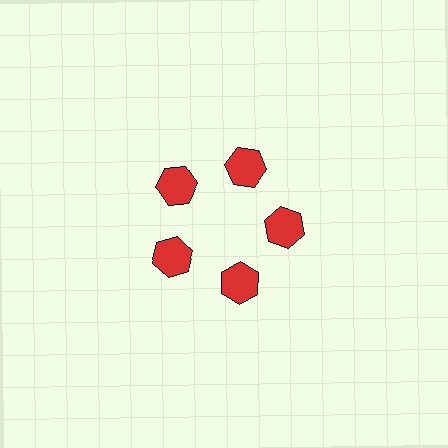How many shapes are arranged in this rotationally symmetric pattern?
There are 5 shapes, arranged in 5 groups of 1.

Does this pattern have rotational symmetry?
Yes, this pattern has 5-fold rotational symmetry. It looks the same after rotating 72 degrees around the center.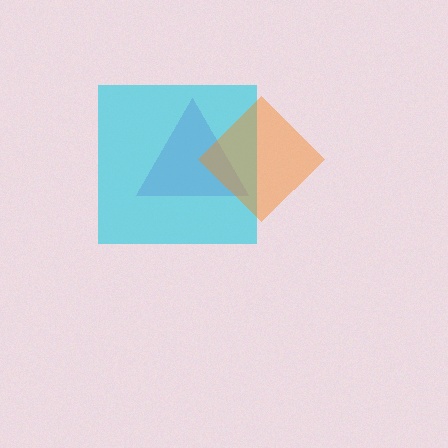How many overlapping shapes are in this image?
There are 3 overlapping shapes in the image.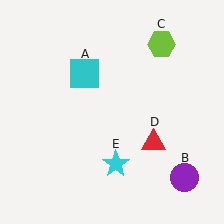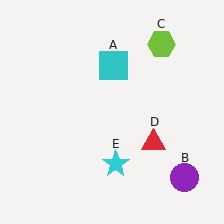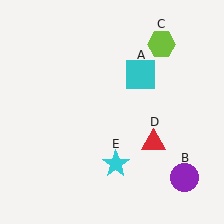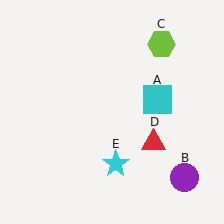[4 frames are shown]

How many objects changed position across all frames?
1 object changed position: cyan square (object A).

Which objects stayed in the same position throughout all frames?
Purple circle (object B) and lime hexagon (object C) and red triangle (object D) and cyan star (object E) remained stationary.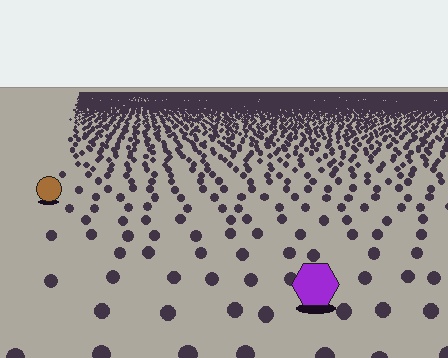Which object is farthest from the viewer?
The brown circle is farthest from the viewer. It appears smaller and the ground texture around it is denser.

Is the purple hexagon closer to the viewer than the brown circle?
Yes. The purple hexagon is closer — you can tell from the texture gradient: the ground texture is coarser near it.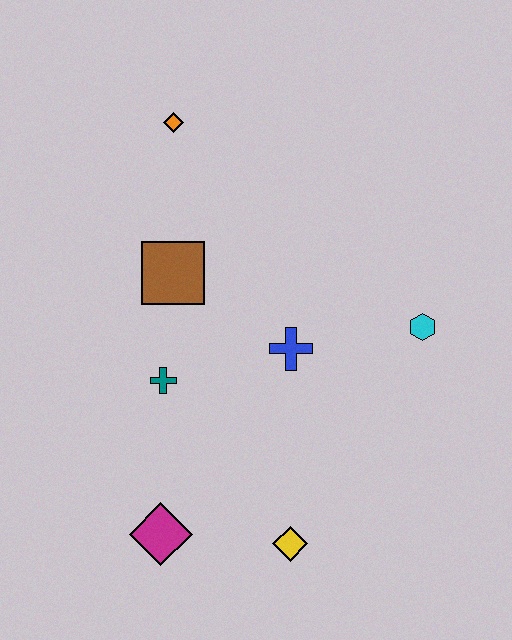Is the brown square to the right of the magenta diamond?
Yes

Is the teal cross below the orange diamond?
Yes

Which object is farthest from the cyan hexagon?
The magenta diamond is farthest from the cyan hexagon.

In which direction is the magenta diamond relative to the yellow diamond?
The magenta diamond is to the left of the yellow diamond.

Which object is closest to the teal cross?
The brown square is closest to the teal cross.